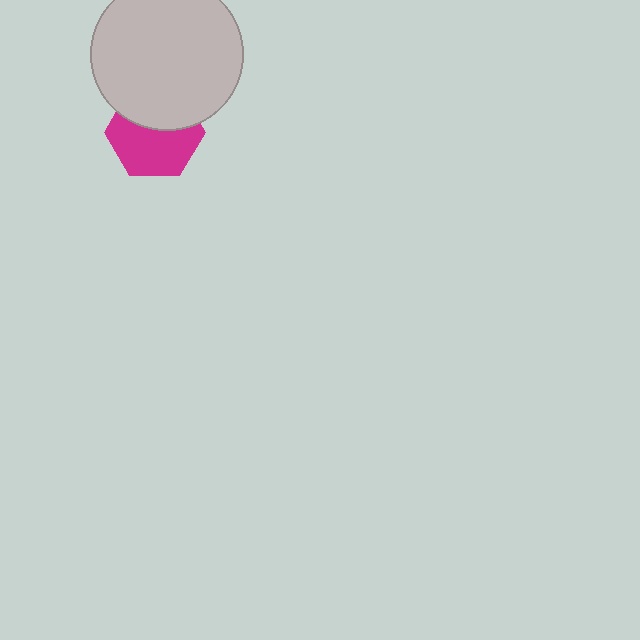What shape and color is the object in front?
The object in front is a light gray circle.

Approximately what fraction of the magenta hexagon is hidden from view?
Roughly 41% of the magenta hexagon is hidden behind the light gray circle.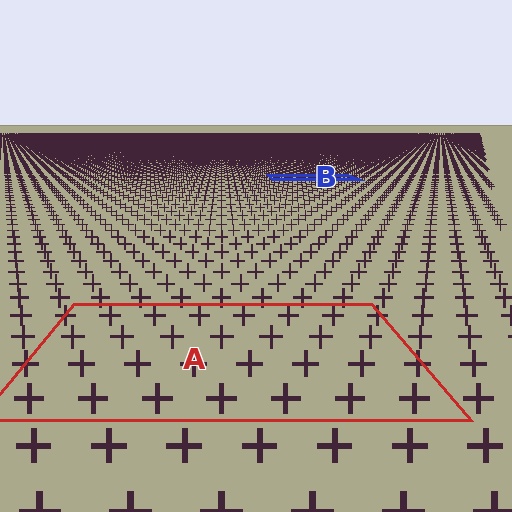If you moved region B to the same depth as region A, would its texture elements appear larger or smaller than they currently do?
They would appear larger. At a closer depth, the same texture elements are projected at a bigger on-screen size.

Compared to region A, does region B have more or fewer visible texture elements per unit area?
Region B has more texture elements per unit area — they are packed more densely because it is farther away.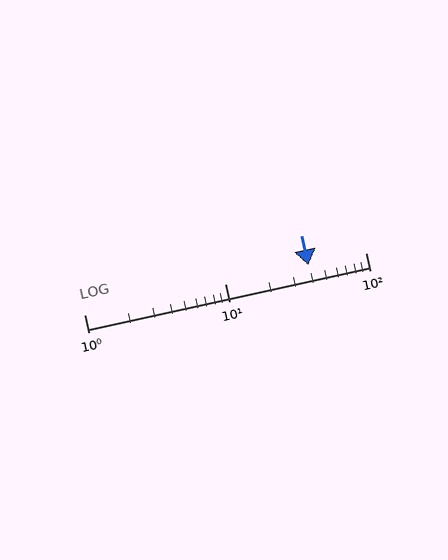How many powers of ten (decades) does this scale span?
The scale spans 2 decades, from 1 to 100.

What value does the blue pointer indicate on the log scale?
The pointer indicates approximately 39.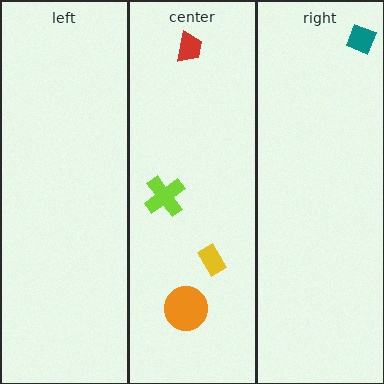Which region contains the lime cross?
The center region.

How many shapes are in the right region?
1.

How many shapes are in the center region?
4.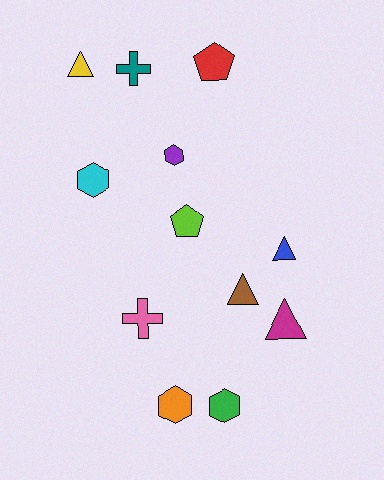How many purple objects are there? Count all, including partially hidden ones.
There is 1 purple object.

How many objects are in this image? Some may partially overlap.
There are 12 objects.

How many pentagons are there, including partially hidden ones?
There are 2 pentagons.